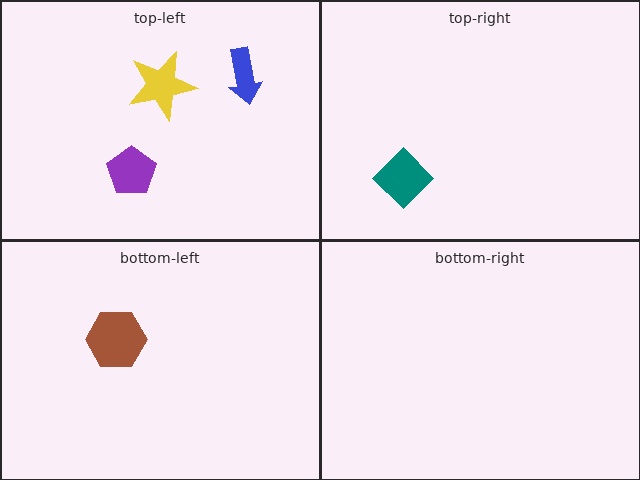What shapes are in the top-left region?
The yellow star, the blue arrow, the purple pentagon.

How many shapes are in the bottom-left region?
1.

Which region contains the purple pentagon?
The top-left region.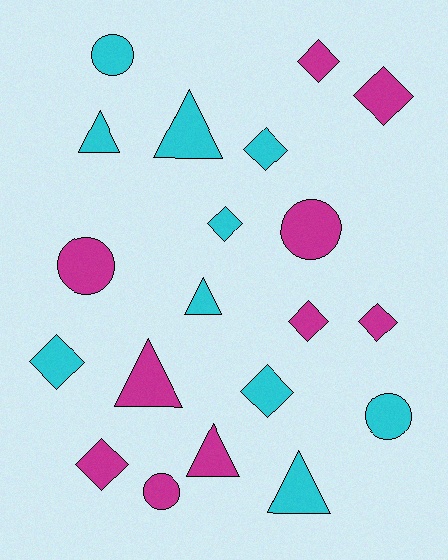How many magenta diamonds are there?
There are 5 magenta diamonds.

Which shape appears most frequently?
Diamond, with 9 objects.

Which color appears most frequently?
Cyan, with 10 objects.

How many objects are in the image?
There are 20 objects.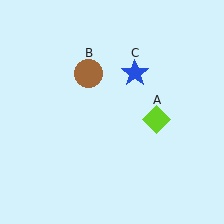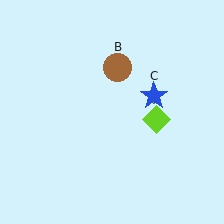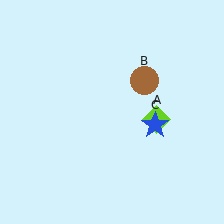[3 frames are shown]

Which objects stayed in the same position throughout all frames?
Lime diamond (object A) remained stationary.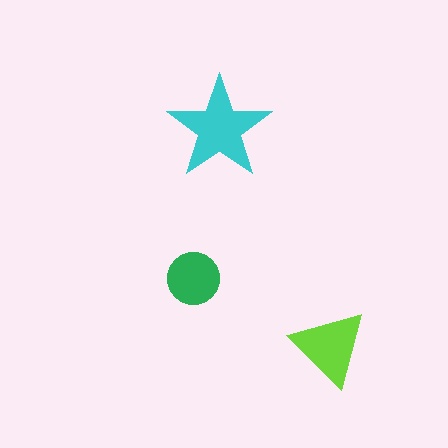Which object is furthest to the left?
The green circle is leftmost.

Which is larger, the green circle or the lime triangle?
The lime triangle.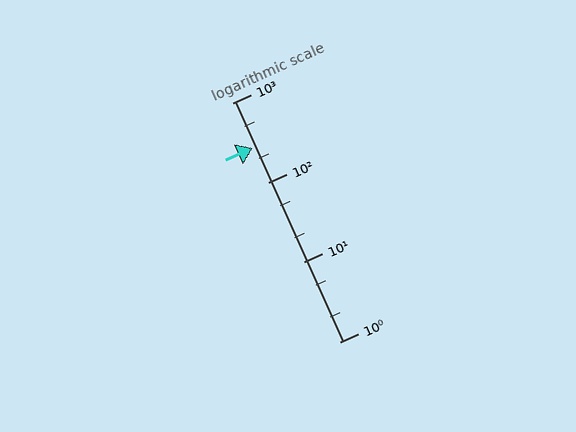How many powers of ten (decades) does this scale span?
The scale spans 3 decades, from 1 to 1000.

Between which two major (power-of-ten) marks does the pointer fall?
The pointer is between 100 and 1000.